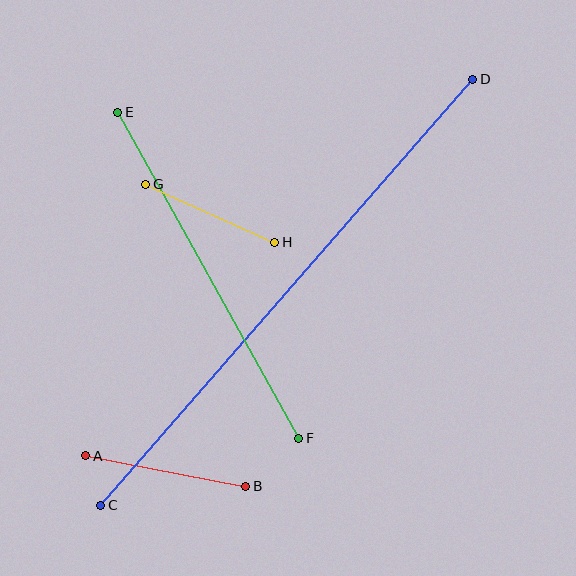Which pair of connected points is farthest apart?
Points C and D are farthest apart.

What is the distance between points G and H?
The distance is approximately 141 pixels.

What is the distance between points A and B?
The distance is approximately 163 pixels.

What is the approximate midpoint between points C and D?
The midpoint is at approximately (287, 292) pixels.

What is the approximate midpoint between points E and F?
The midpoint is at approximately (208, 275) pixels.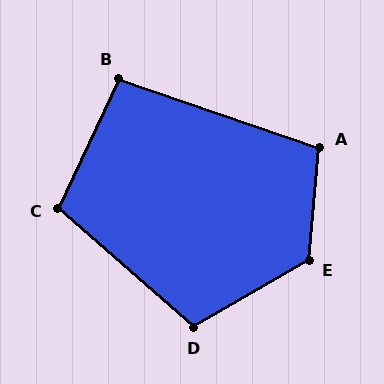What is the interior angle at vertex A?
Approximately 103 degrees (obtuse).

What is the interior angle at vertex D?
Approximately 109 degrees (obtuse).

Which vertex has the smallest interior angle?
B, at approximately 96 degrees.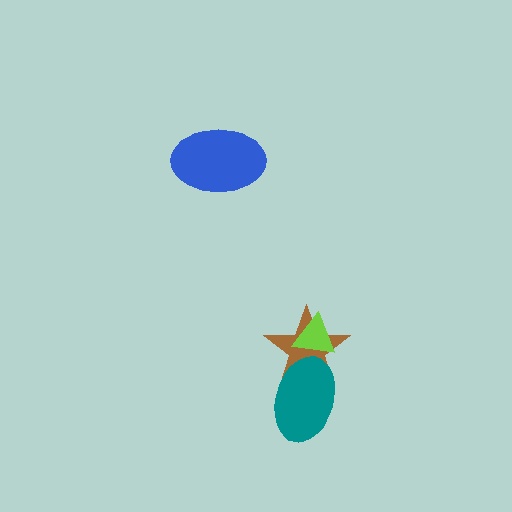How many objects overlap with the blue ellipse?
0 objects overlap with the blue ellipse.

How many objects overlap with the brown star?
2 objects overlap with the brown star.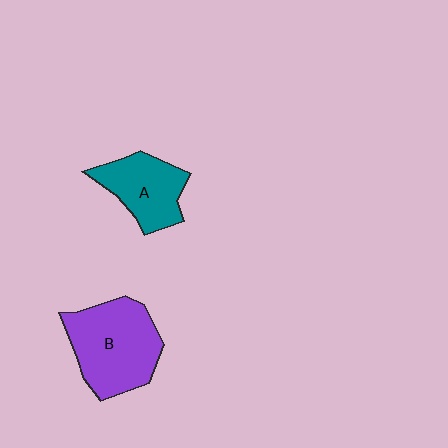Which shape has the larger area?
Shape B (purple).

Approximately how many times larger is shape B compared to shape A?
Approximately 1.5 times.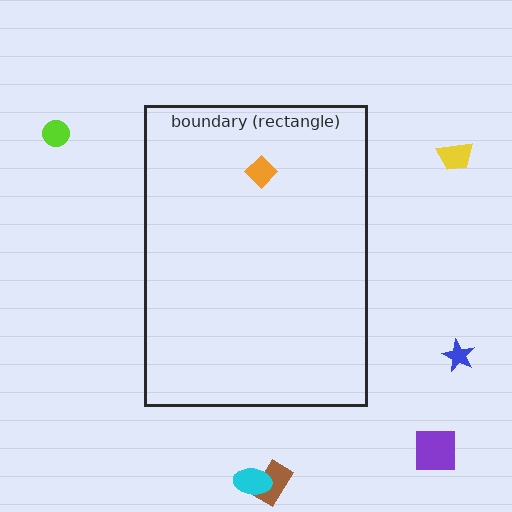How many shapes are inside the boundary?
1 inside, 6 outside.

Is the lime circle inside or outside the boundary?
Outside.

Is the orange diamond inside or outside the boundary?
Inside.